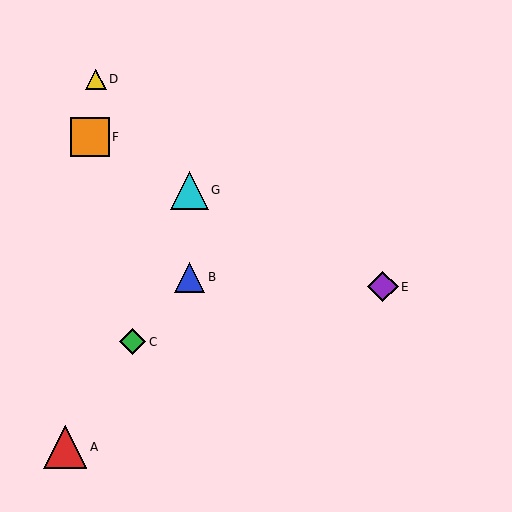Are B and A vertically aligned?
No, B is at x≈190 and A is at x≈65.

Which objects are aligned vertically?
Objects B, G are aligned vertically.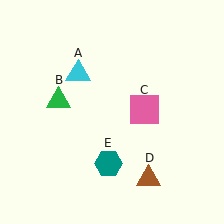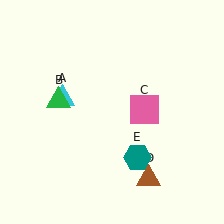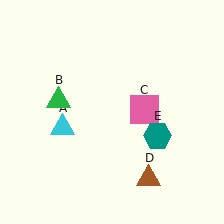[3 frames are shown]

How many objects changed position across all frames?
2 objects changed position: cyan triangle (object A), teal hexagon (object E).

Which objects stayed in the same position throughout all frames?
Green triangle (object B) and pink square (object C) and brown triangle (object D) remained stationary.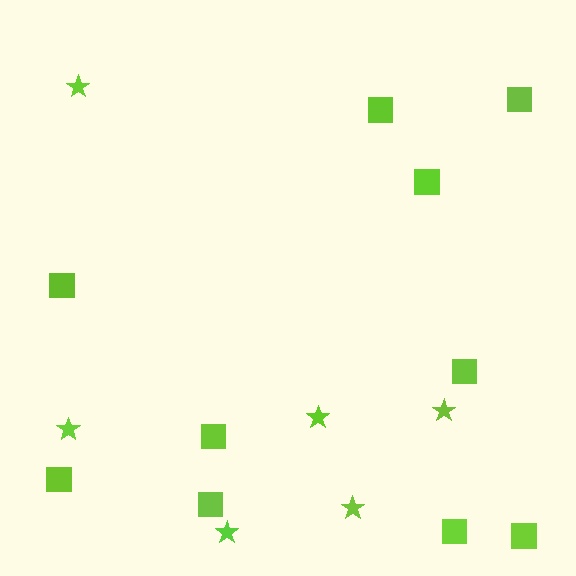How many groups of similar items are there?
There are 2 groups: one group of stars (6) and one group of squares (10).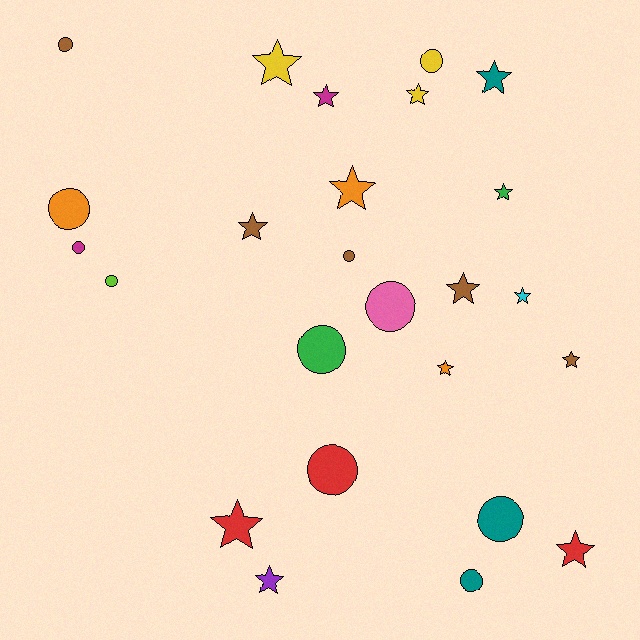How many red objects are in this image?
There are 3 red objects.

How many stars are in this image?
There are 14 stars.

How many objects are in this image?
There are 25 objects.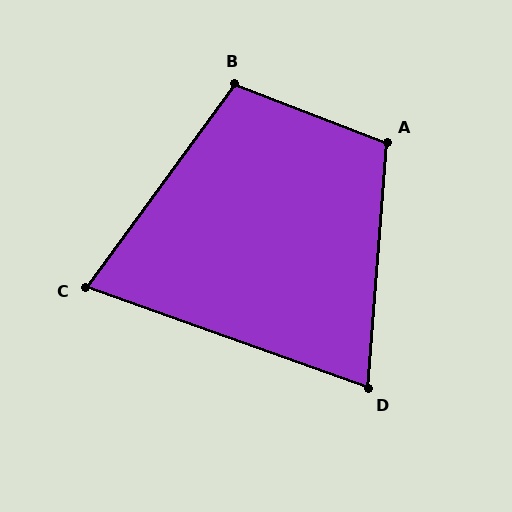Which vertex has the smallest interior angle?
C, at approximately 73 degrees.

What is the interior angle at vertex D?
Approximately 75 degrees (acute).